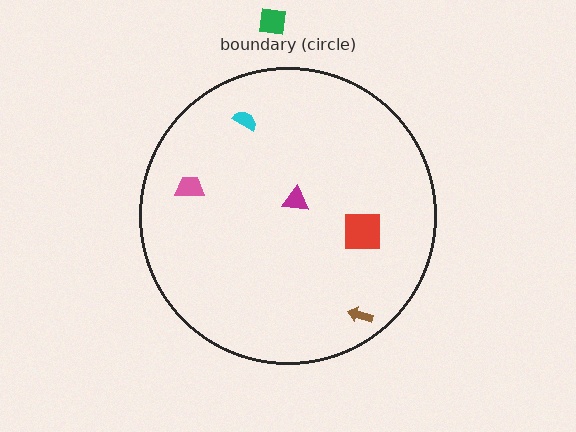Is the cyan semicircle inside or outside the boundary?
Inside.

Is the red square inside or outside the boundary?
Inside.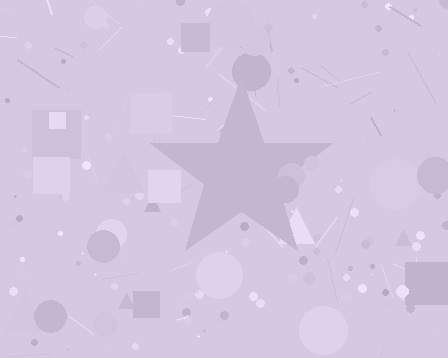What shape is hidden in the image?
A star is hidden in the image.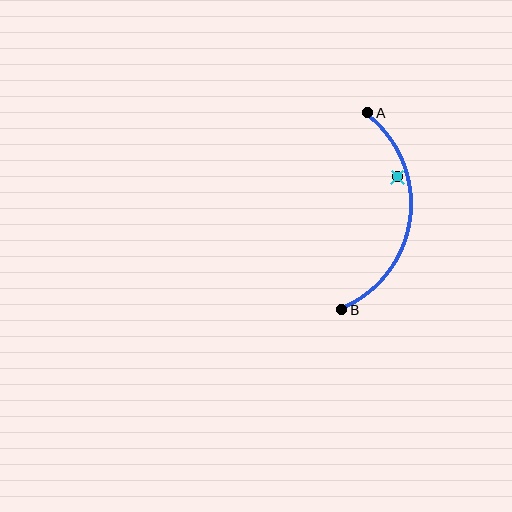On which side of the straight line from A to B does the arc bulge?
The arc bulges to the right of the straight line connecting A and B.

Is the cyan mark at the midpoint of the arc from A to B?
No — the cyan mark does not lie on the arc at all. It sits slightly inside the curve.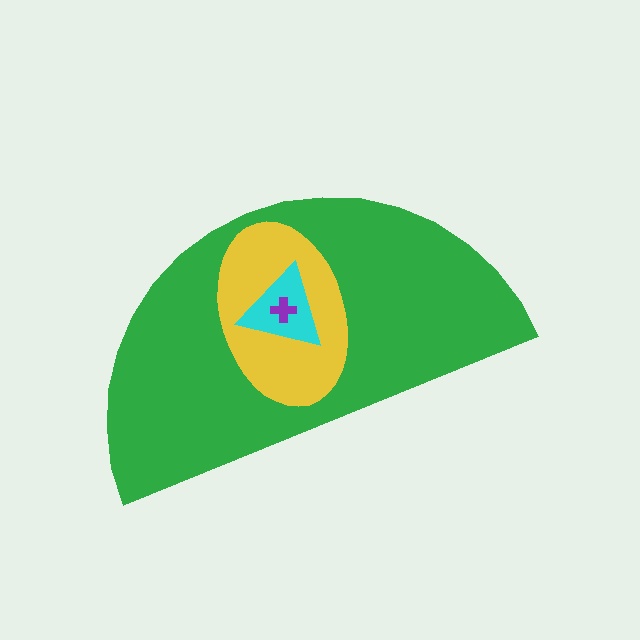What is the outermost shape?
The green semicircle.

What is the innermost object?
The purple cross.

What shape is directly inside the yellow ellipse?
The cyan triangle.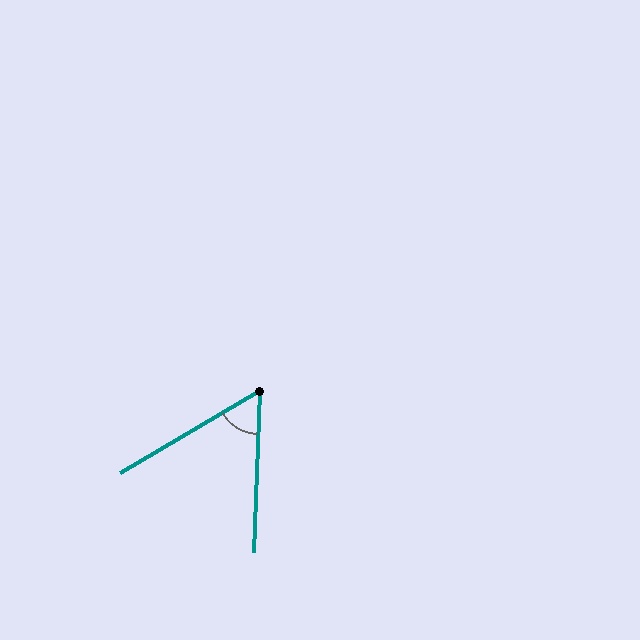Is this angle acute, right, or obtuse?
It is acute.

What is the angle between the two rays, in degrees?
Approximately 57 degrees.